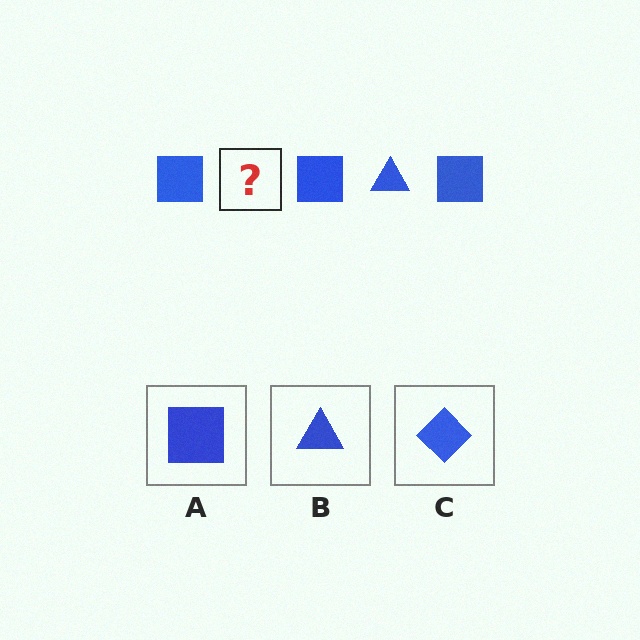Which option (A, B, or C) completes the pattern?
B.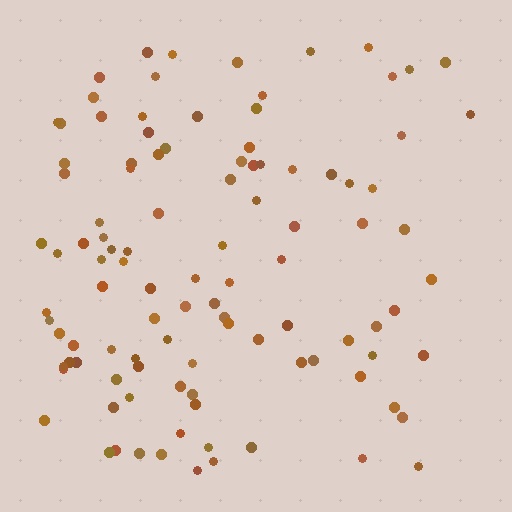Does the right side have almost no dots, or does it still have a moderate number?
Still a moderate number, just noticeably fewer than the left.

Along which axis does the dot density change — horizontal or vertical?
Horizontal.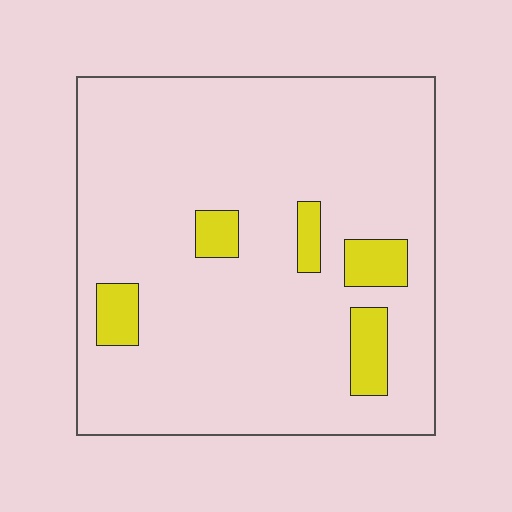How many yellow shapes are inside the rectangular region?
5.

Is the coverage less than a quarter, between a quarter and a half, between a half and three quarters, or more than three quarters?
Less than a quarter.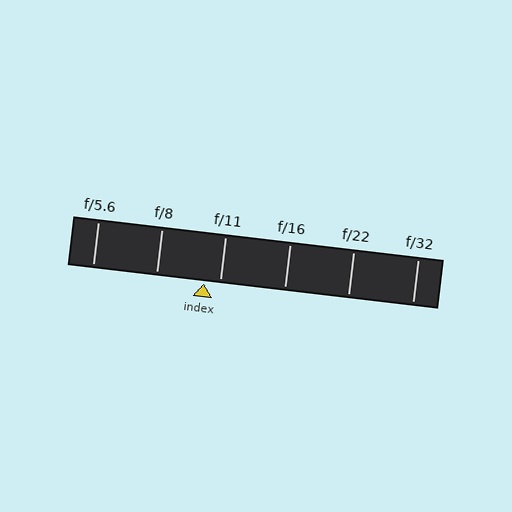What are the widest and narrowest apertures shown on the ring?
The widest aperture shown is f/5.6 and the narrowest is f/32.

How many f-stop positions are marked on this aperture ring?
There are 6 f-stop positions marked.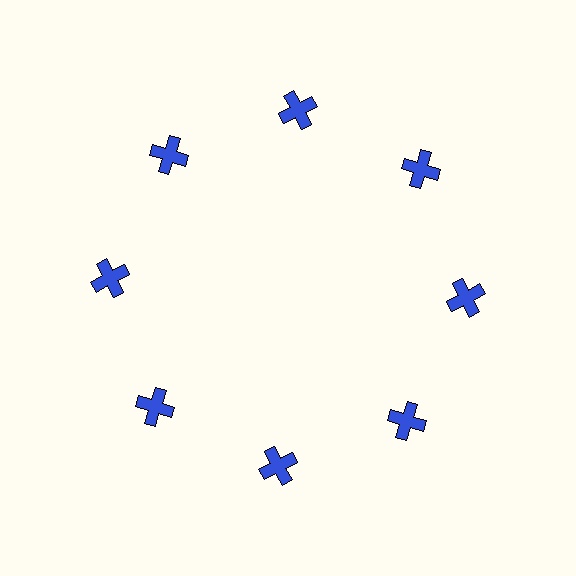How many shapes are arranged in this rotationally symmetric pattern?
There are 8 shapes, arranged in 8 groups of 1.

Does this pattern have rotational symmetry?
Yes, this pattern has 8-fold rotational symmetry. It looks the same after rotating 45 degrees around the center.